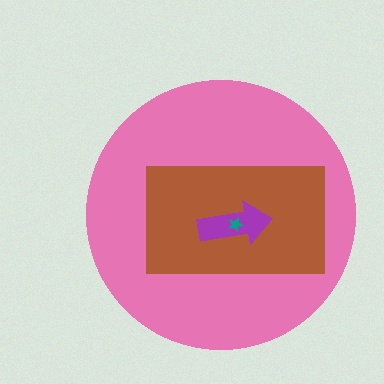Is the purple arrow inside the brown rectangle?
Yes.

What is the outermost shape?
The pink circle.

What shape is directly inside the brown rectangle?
The purple arrow.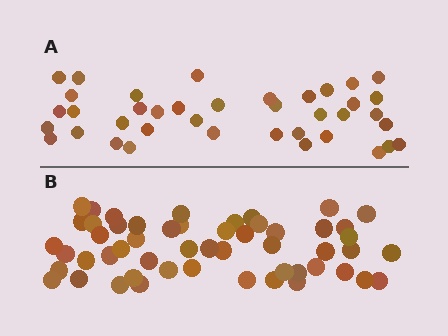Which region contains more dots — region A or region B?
Region B (the bottom region) has more dots.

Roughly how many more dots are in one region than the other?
Region B has approximately 15 more dots than region A.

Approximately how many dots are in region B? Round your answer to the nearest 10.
About 50 dots. (The exact count is 53, which rounds to 50.)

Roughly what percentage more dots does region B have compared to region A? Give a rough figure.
About 35% more.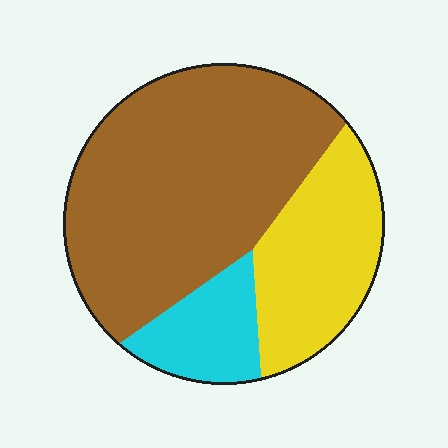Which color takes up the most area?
Brown, at roughly 60%.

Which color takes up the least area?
Cyan, at roughly 15%.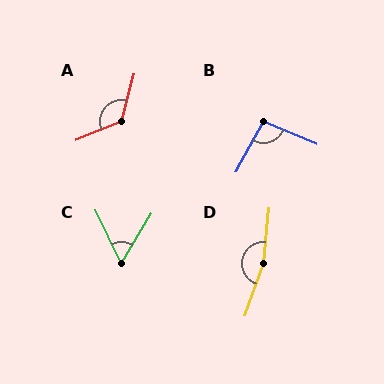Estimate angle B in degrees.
Approximately 96 degrees.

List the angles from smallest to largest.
C (56°), B (96°), A (128°), D (167°).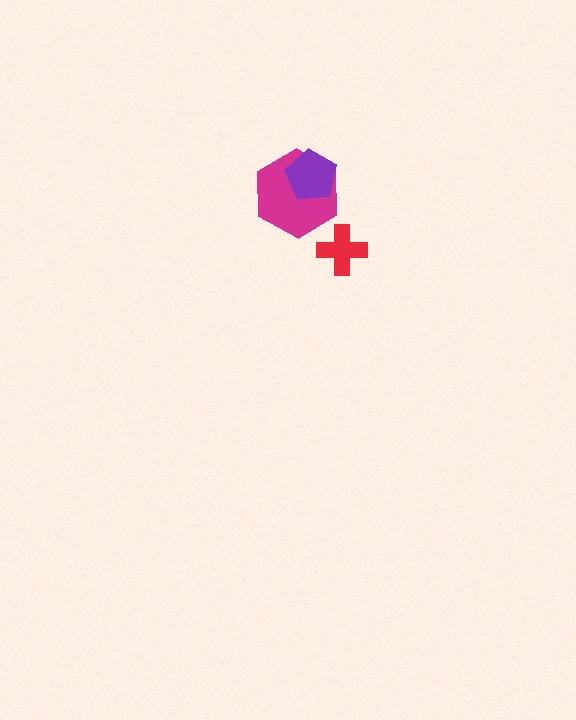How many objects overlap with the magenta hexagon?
1 object overlaps with the magenta hexagon.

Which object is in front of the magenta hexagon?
The purple pentagon is in front of the magenta hexagon.